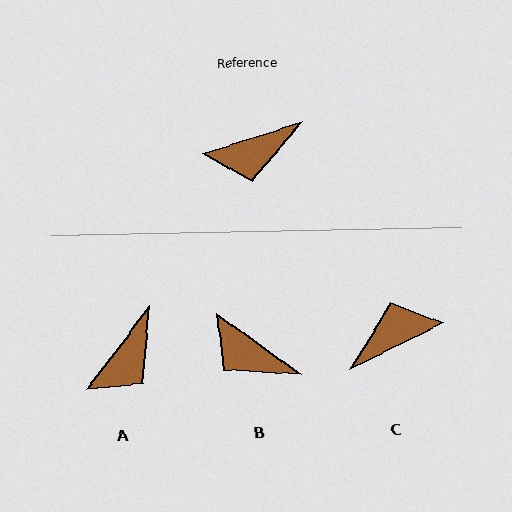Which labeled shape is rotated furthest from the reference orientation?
C, about 171 degrees away.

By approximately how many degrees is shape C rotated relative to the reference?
Approximately 171 degrees clockwise.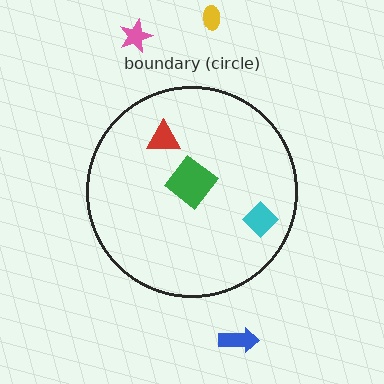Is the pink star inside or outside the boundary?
Outside.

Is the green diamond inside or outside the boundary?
Inside.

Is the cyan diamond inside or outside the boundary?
Inside.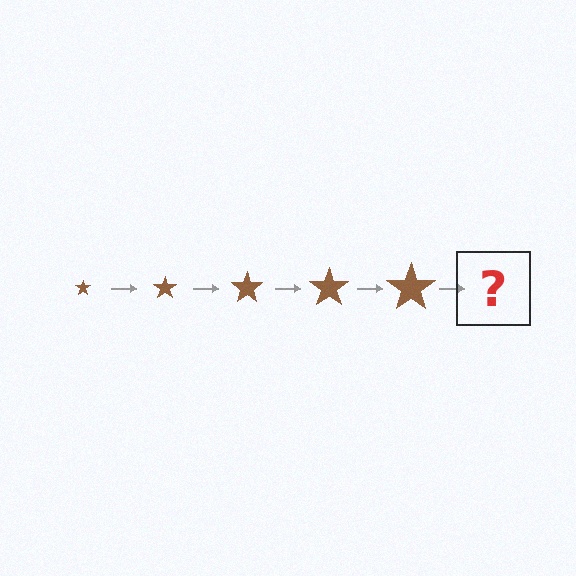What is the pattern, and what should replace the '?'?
The pattern is that the star gets progressively larger each step. The '?' should be a brown star, larger than the previous one.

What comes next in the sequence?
The next element should be a brown star, larger than the previous one.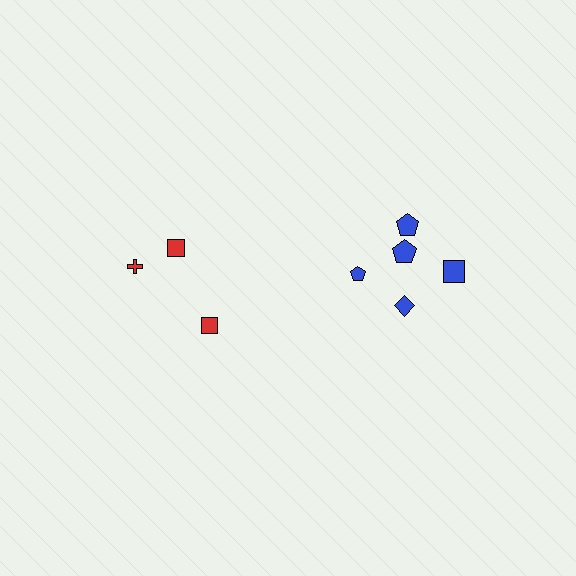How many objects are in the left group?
There are 3 objects.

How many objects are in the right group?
There are 5 objects.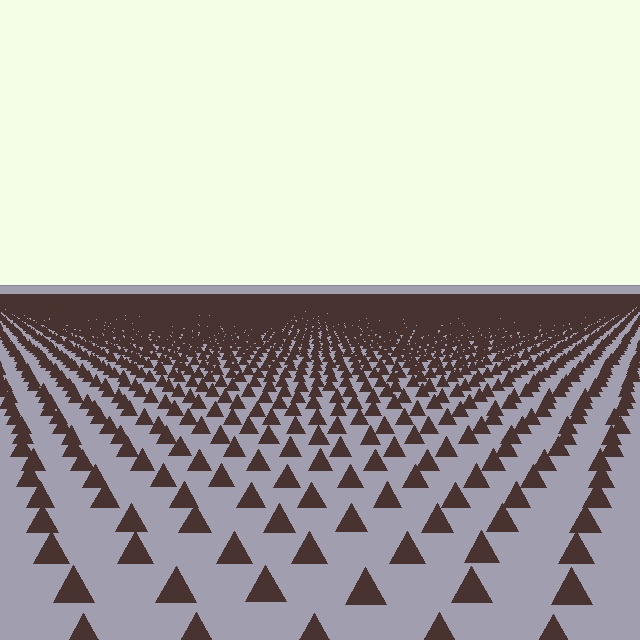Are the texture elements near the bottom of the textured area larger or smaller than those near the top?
Larger. Near the bottom, elements are closer to the viewer and appear at a bigger on-screen size.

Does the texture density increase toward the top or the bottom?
Density increases toward the top.